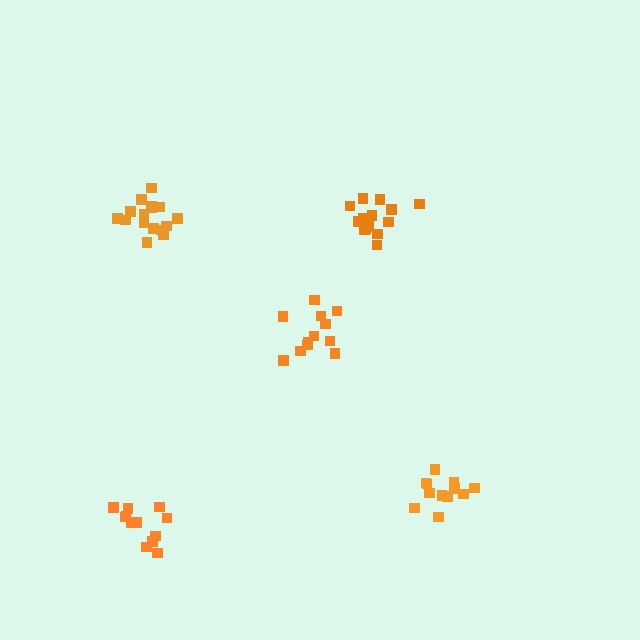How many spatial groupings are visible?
There are 5 spatial groupings.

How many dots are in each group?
Group 1: 12 dots, Group 2: 12 dots, Group 3: 12 dots, Group 4: 16 dots, Group 5: 16 dots (68 total).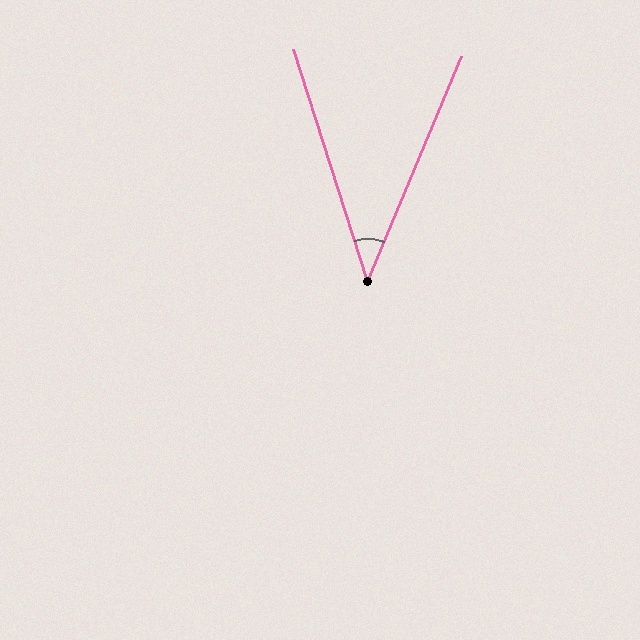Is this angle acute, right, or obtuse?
It is acute.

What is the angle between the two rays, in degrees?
Approximately 40 degrees.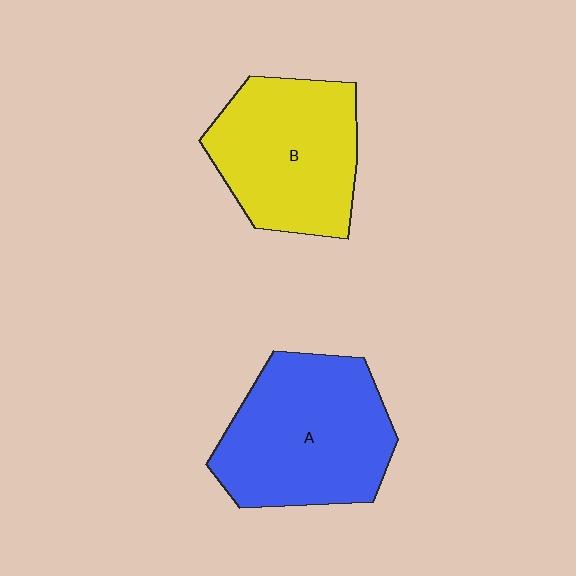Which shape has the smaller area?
Shape B (yellow).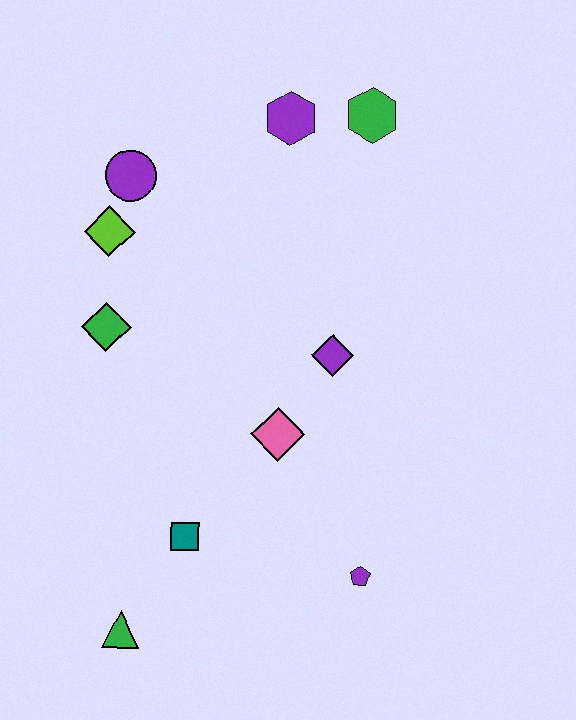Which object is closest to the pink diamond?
The purple diamond is closest to the pink diamond.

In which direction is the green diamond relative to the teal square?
The green diamond is above the teal square.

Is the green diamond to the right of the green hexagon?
No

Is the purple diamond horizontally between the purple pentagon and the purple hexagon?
Yes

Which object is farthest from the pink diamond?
The green hexagon is farthest from the pink diamond.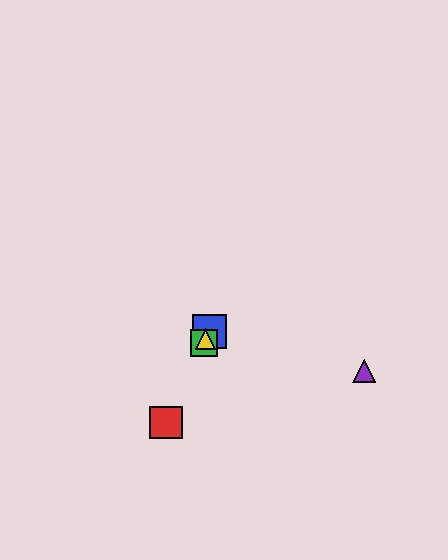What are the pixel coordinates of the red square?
The red square is at (166, 422).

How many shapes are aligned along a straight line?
4 shapes (the red square, the blue square, the green square, the yellow triangle) are aligned along a straight line.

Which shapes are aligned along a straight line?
The red square, the blue square, the green square, the yellow triangle are aligned along a straight line.